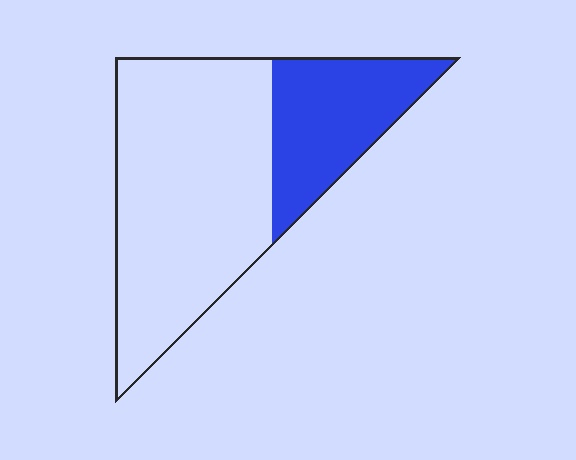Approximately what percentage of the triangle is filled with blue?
Approximately 30%.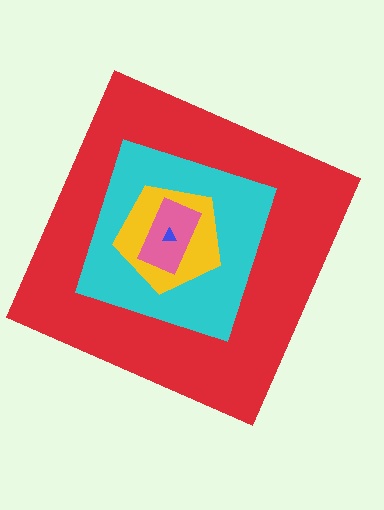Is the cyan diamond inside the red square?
Yes.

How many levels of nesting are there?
5.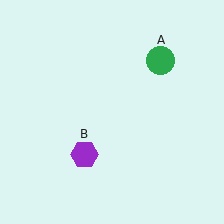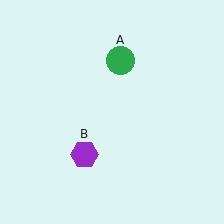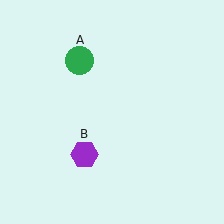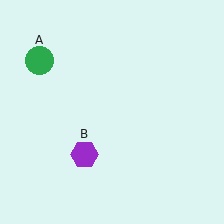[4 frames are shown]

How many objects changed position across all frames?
1 object changed position: green circle (object A).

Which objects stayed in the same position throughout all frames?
Purple hexagon (object B) remained stationary.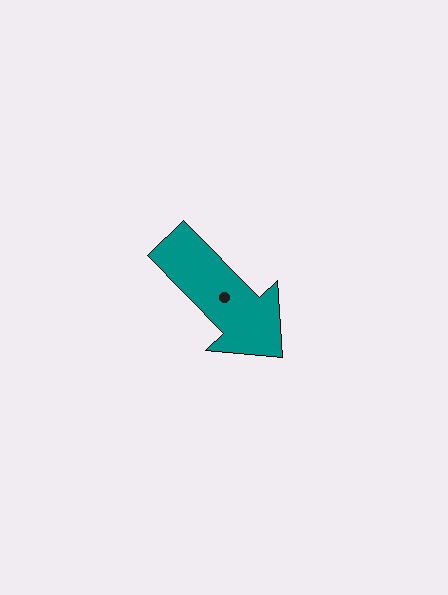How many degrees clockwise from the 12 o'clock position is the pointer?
Approximately 135 degrees.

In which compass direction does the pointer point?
Southeast.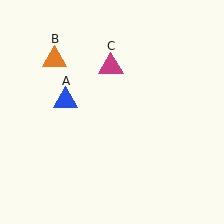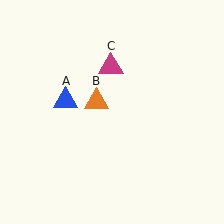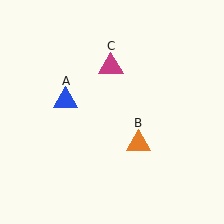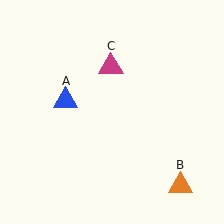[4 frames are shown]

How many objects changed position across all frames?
1 object changed position: orange triangle (object B).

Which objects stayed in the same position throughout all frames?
Blue triangle (object A) and magenta triangle (object C) remained stationary.